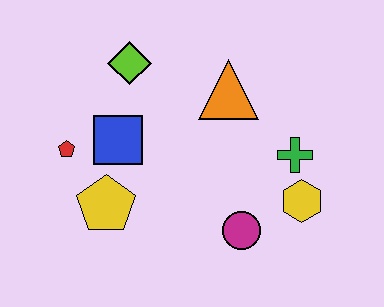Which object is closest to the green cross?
The yellow hexagon is closest to the green cross.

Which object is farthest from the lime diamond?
The yellow hexagon is farthest from the lime diamond.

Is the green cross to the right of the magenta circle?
Yes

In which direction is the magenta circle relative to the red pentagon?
The magenta circle is to the right of the red pentagon.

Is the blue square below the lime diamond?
Yes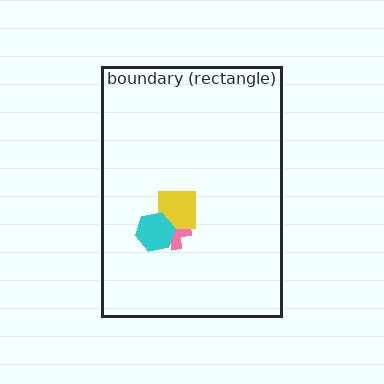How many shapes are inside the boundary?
3 inside, 0 outside.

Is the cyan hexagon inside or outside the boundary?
Inside.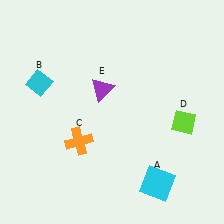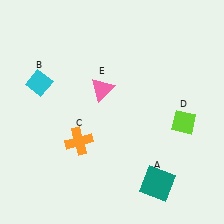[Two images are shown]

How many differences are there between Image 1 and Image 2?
There are 2 differences between the two images.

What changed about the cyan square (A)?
In Image 1, A is cyan. In Image 2, it changed to teal.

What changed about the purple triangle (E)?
In Image 1, E is purple. In Image 2, it changed to pink.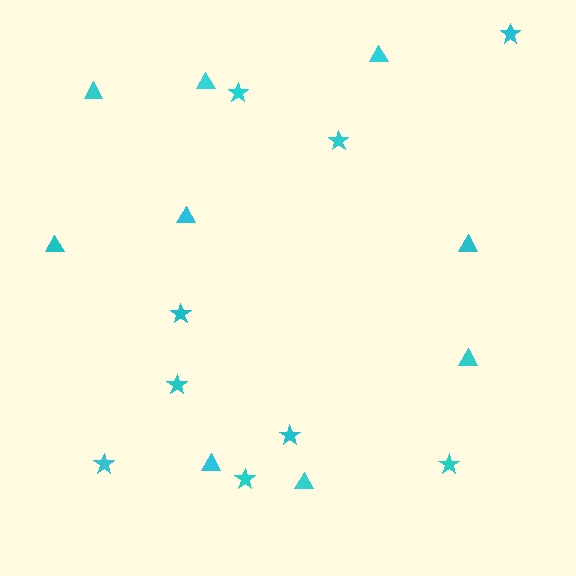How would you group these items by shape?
There are 2 groups: one group of stars (9) and one group of triangles (9).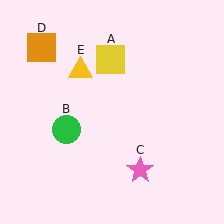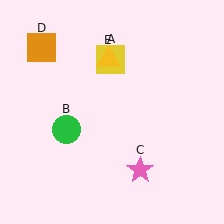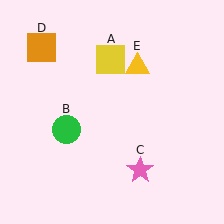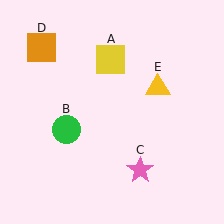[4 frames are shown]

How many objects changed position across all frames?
1 object changed position: yellow triangle (object E).